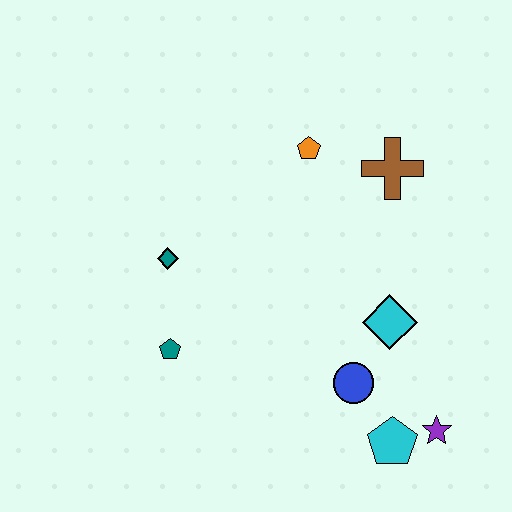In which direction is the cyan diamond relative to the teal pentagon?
The cyan diamond is to the right of the teal pentagon.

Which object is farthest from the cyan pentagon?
The orange pentagon is farthest from the cyan pentagon.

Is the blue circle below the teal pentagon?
Yes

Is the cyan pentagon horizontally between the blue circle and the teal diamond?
No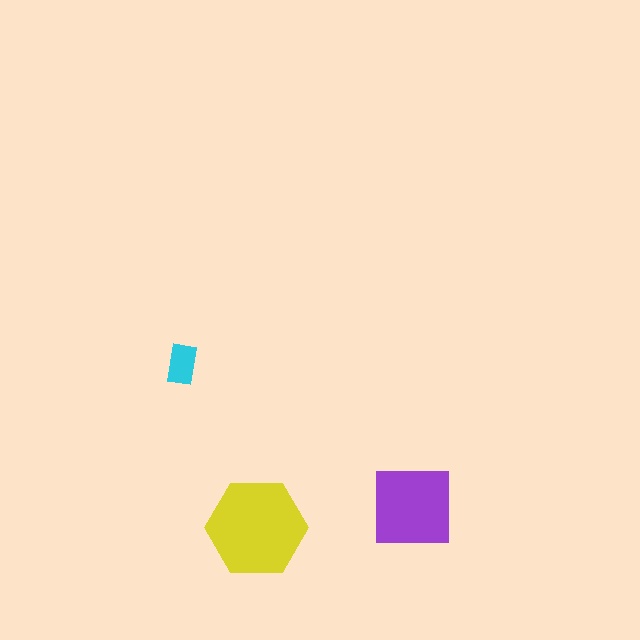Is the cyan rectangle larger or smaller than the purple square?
Smaller.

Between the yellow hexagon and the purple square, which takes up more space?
The yellow hexagon.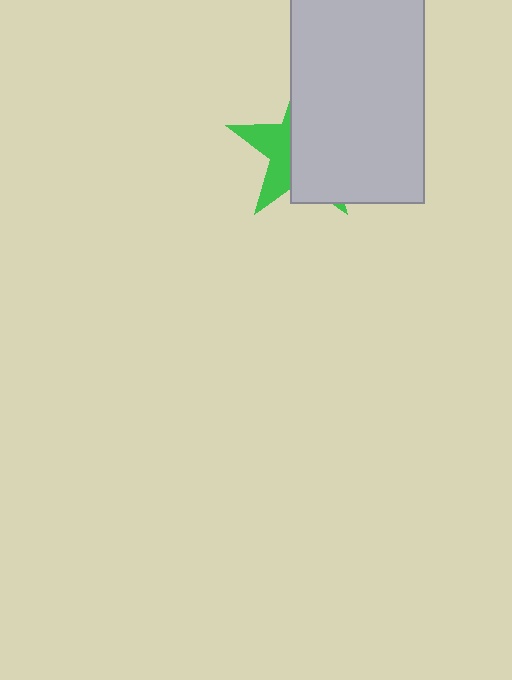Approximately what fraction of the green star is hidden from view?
Roughly 64% of the green star is hidden behind the light gray rectangle.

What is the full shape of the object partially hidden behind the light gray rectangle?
The partially hidden object is a green star.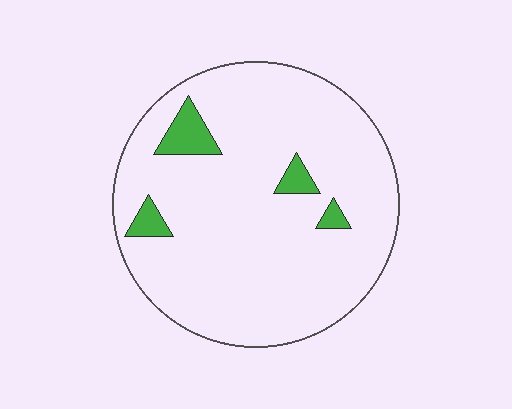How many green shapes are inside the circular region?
4.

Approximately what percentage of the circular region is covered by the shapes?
Approximately 5%.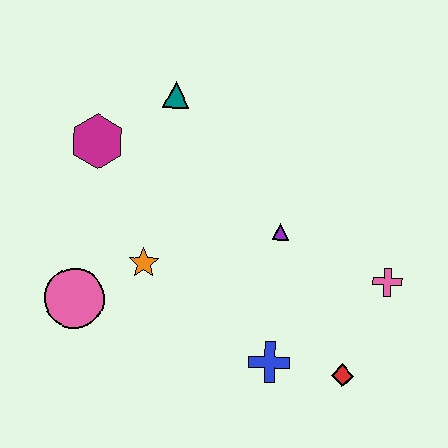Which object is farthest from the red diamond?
The magenta hexagon is farthest from the red diamond.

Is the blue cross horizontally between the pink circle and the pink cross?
Yes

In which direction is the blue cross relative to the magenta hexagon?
The blue cross is below the magenta hexagon.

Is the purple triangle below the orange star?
No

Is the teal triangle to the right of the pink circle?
Yes